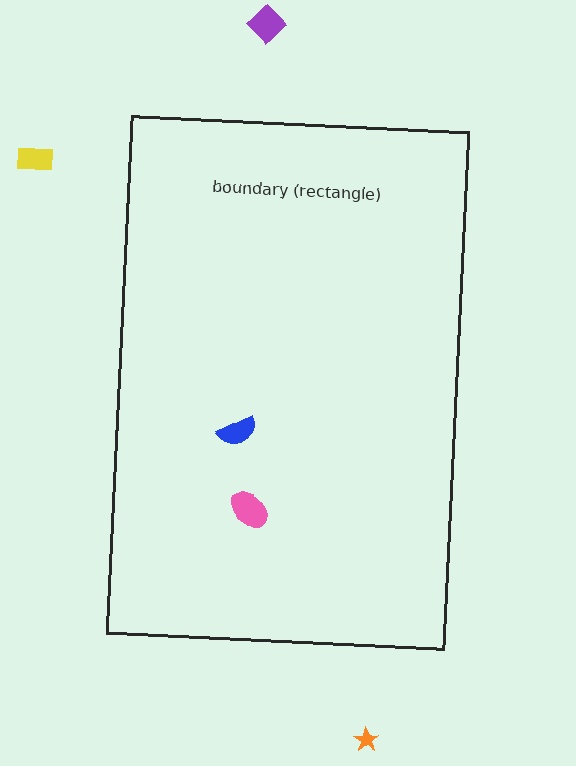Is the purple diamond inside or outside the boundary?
Outside.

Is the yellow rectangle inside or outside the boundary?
Outside.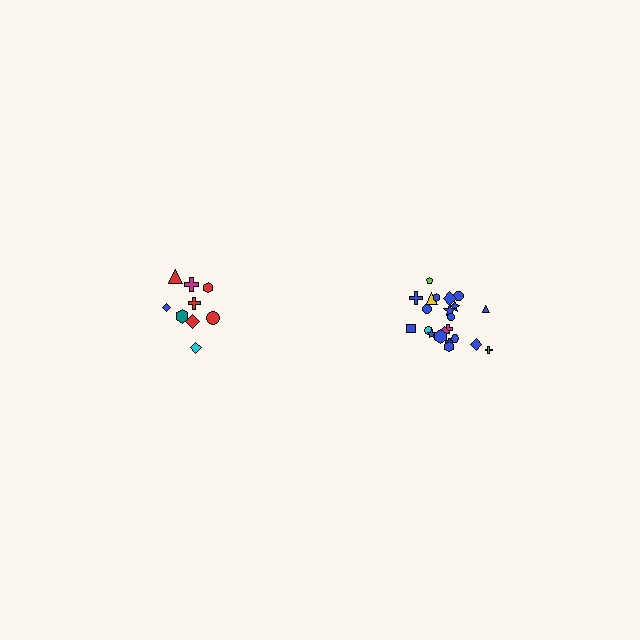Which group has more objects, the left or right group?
The right group.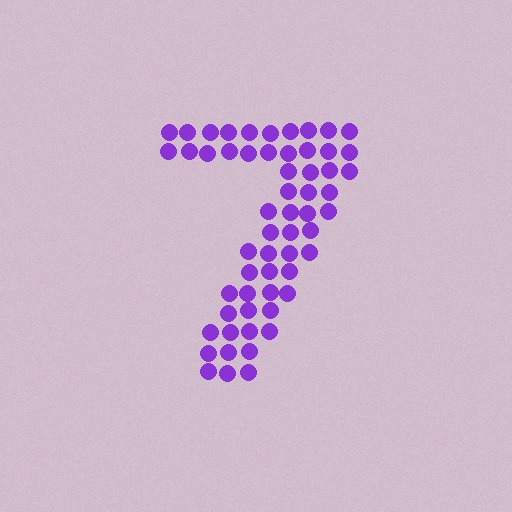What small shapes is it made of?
It is made of small circles.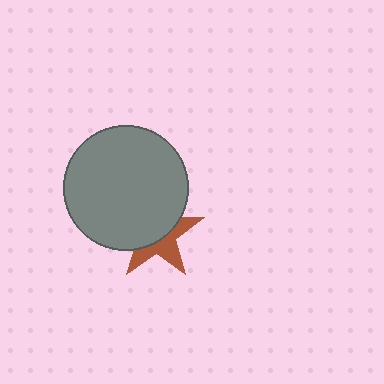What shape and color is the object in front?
The object in front is a gray circle.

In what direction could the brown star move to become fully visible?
The brown star could move toward the lower-right. That would shift it out from behind the gray circle entirely.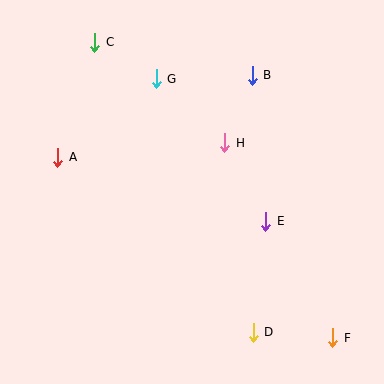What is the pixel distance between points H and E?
The distance between H and E is 89 pixels.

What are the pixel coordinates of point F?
Point F is at (333, 338).